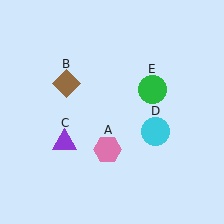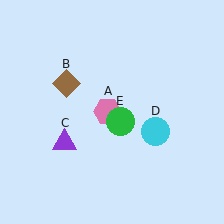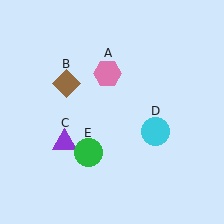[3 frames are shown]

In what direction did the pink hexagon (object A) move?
The pink hexagon (object A) moved up.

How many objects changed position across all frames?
2 objects changed position: pink hexagon (object A), green circle (object E).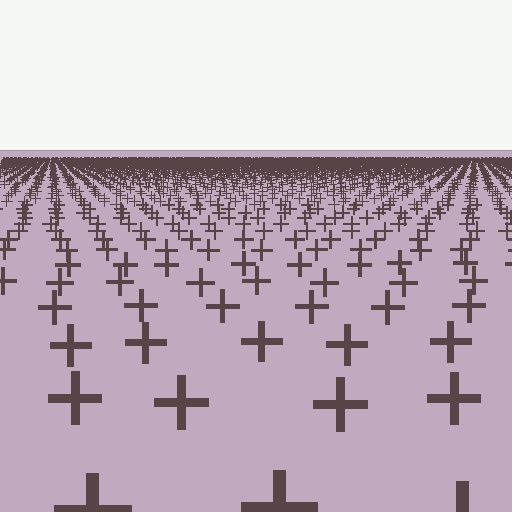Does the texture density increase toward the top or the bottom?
Density increases toward the top.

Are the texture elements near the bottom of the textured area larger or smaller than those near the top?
Larger. Near the bottom, elements are closer to the viewer and appear at a bigger on-screen size.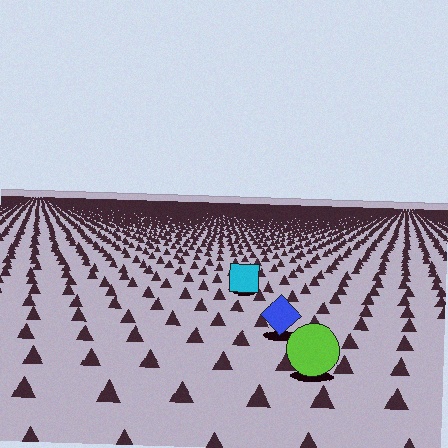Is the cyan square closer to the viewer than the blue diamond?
No. The blue diamond is closer — you can tell from the texture gradient: the ground texture is coarser near it.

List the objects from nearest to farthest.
From nearest to farthest: the lime circle, the blue diamond, the cyan square.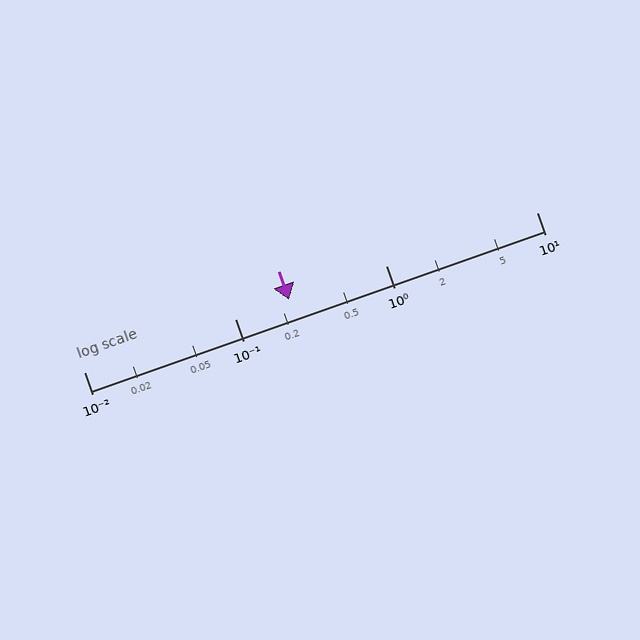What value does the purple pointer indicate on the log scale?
The pointer indicates approximately 0.23.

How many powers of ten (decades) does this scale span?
The scale spans 3 decades, from 0.01 to 10.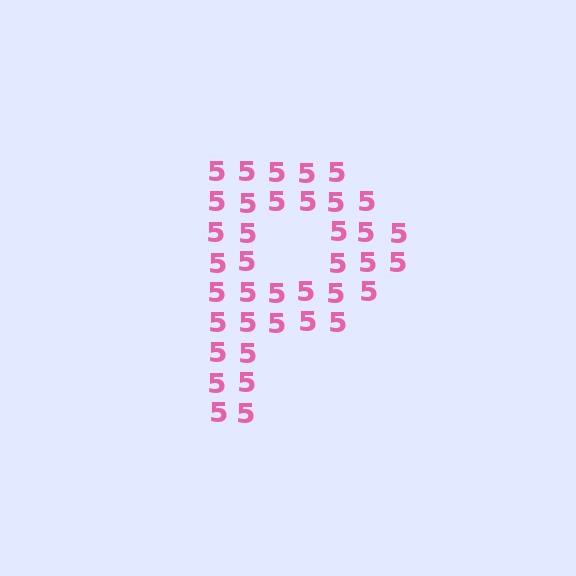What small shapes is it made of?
It is made of small digit 5's.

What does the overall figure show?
The overall figure shows the letter P.